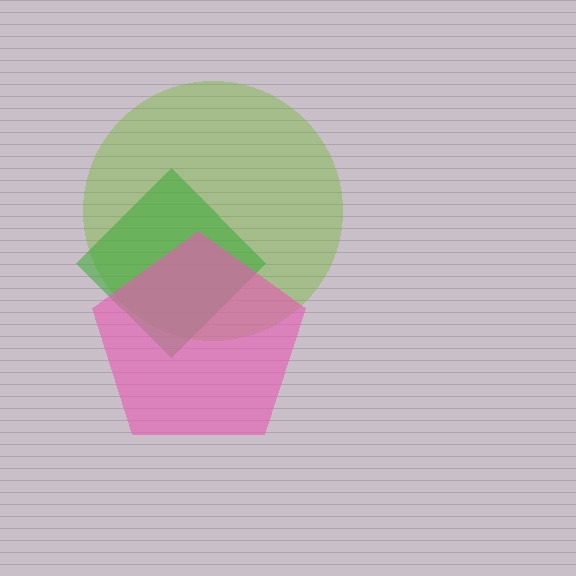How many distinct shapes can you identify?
There are 3 distinct shapes: a lime circle, a green diamond, a pink pentagon.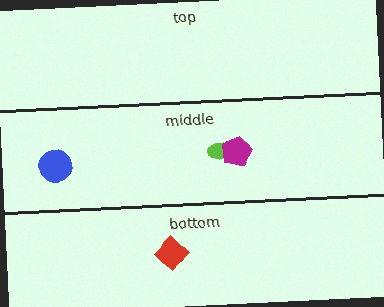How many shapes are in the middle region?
3.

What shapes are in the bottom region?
The red diamond.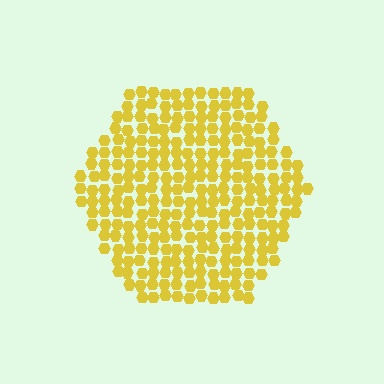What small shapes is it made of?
It is made of small hexagons.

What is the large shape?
The large shape is a hexagon.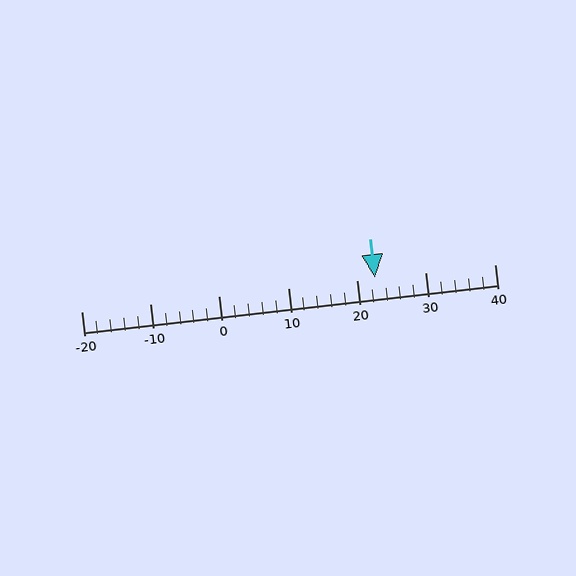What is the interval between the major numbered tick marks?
The major tick marks are spaced 10 units apart.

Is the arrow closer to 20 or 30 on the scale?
The arrow is closer to 20.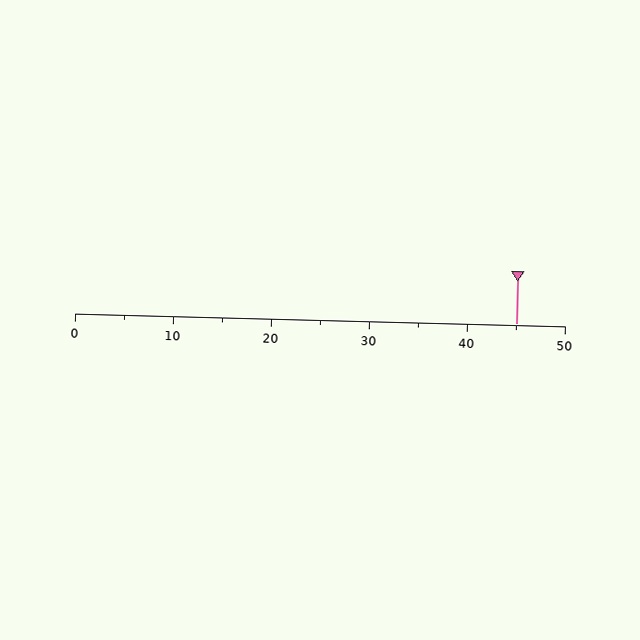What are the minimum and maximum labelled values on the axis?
The axis runs from 0 to 50.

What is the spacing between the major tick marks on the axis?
The major ticks are spaced 10 apart.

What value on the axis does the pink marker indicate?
The marker indicates approximately 45.